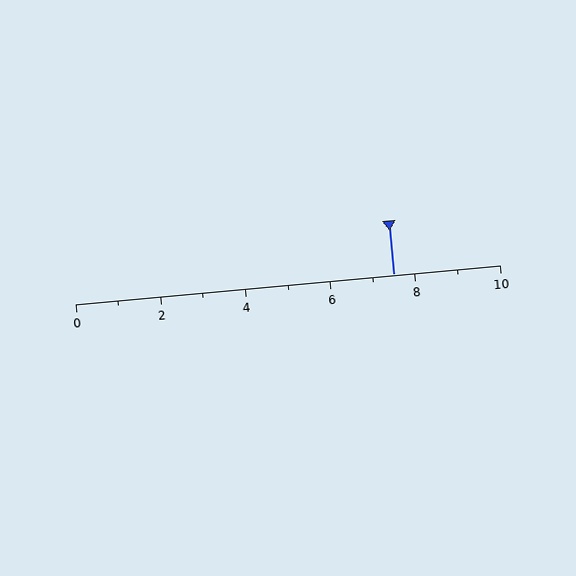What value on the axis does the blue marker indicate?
The marker indicates approximately 7.5.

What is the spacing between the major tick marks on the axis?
The major ticks are spaced 2 apart.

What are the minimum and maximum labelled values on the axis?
The axis runs from 0 to 10.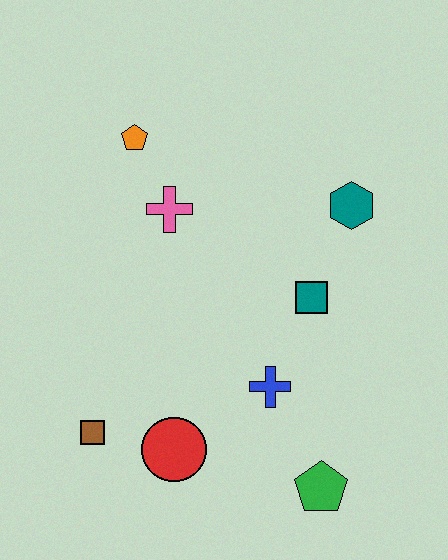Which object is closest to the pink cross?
The orange pentagon is closest to the pink cross.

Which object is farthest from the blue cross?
The orange pentagon is farthest from the blue cross.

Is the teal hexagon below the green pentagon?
No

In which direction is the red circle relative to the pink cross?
The red circle is below the pink cross.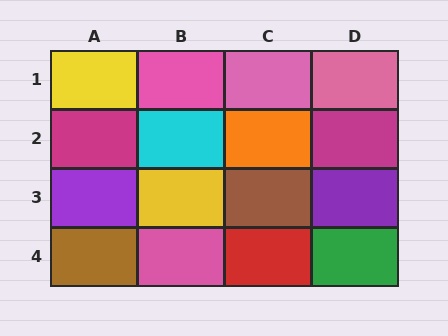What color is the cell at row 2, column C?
Orange.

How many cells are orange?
1 cell is orange.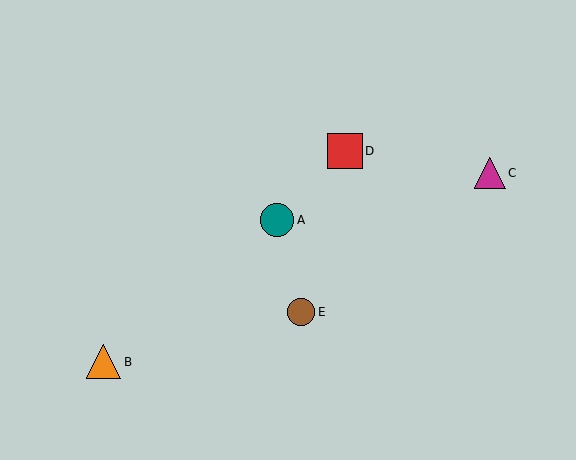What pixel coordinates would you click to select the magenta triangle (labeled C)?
Click at (490, 173) to select the magenta triangle C.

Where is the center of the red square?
The center of the red square is at (345, 151).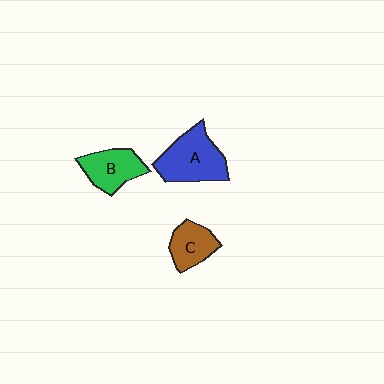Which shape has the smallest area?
Shape C (brown).